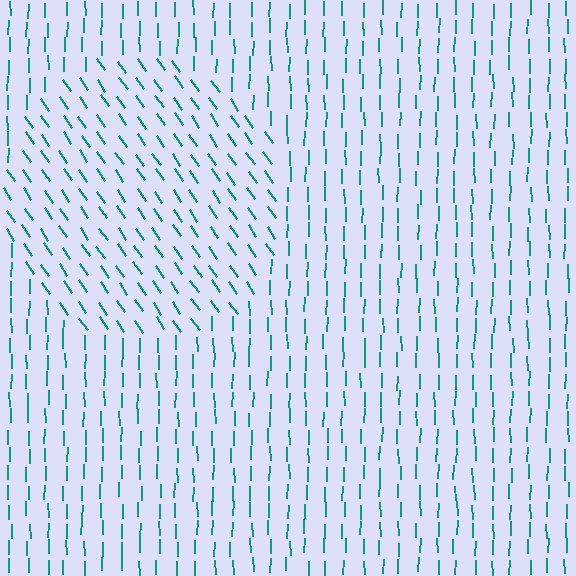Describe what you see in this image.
The image is filled with small teal line segments. A circle region in the image has lines oriented differently from the surrounding lines, creating a visible texture boundary.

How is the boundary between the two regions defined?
The boundary is defined purely by a change in line orientation (approximately 35 degrees difference). All lines are the same color and thickness.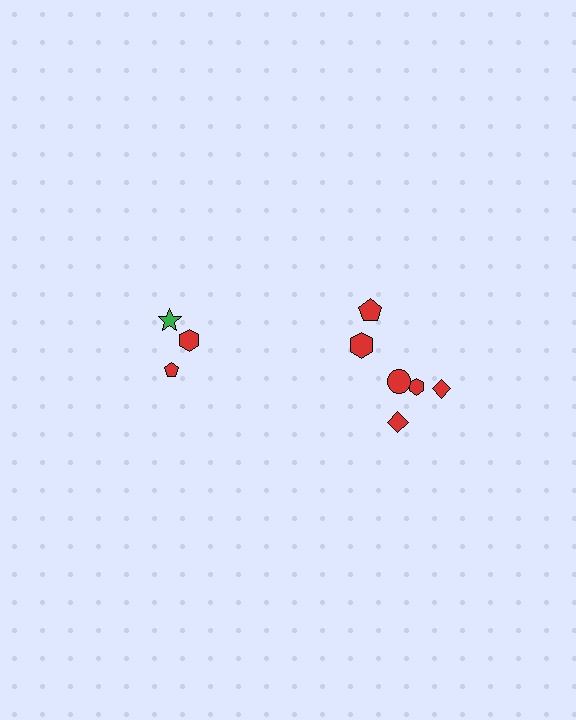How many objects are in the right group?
There are 6 objects.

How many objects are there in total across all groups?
There are 9 objects.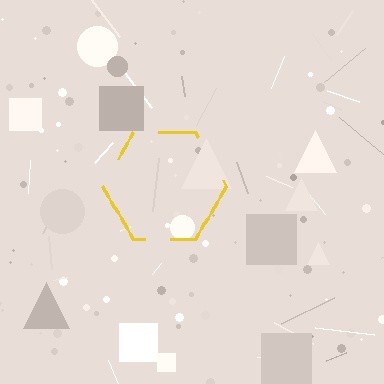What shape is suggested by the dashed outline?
The dashed outline suggests a hexagon.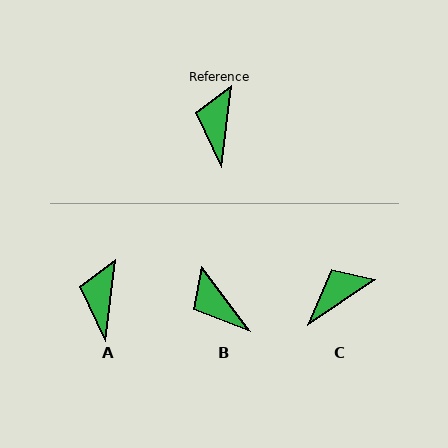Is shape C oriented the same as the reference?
No, it is off by about 49 degrees.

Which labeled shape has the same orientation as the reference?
A.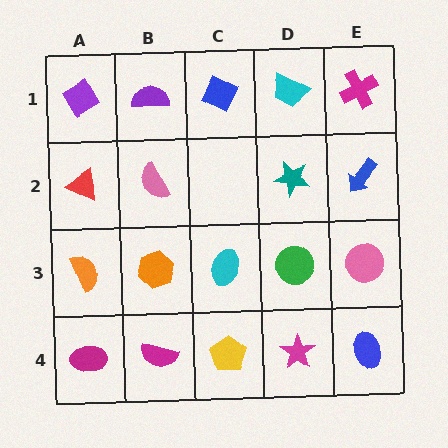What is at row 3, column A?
An orange semicircle.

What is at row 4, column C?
A yellow pentagon.